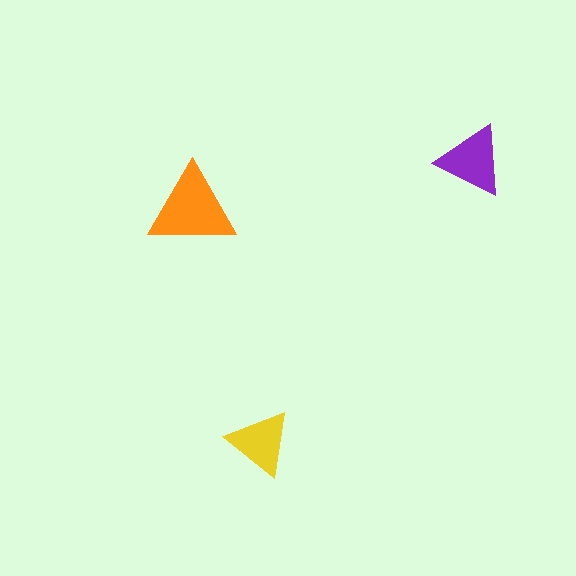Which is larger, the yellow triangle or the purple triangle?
The purple one.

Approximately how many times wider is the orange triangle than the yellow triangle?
About 1.5 times wider.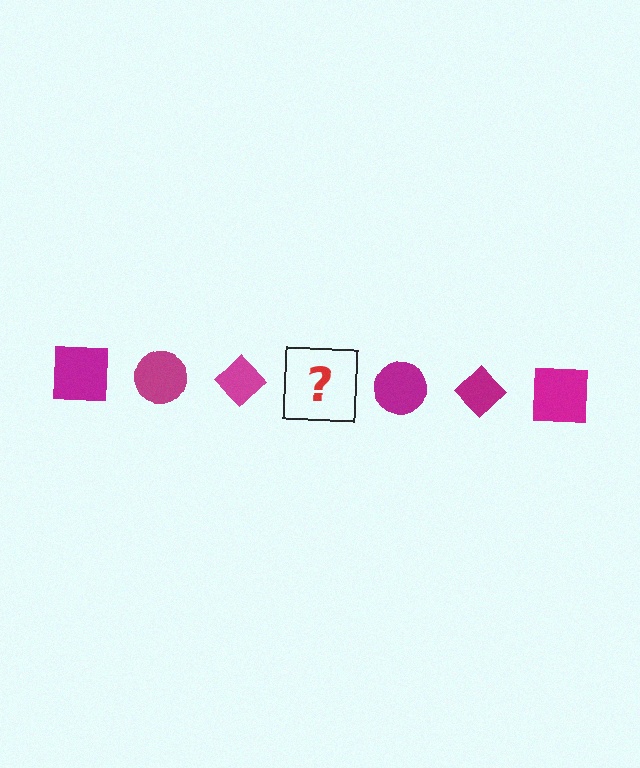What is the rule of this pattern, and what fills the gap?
The rule is that the pattern cycles through square, circle, diamond shapes in magenta. The gap should be filled with a magenta square.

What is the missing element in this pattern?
The missing element is a magenta square.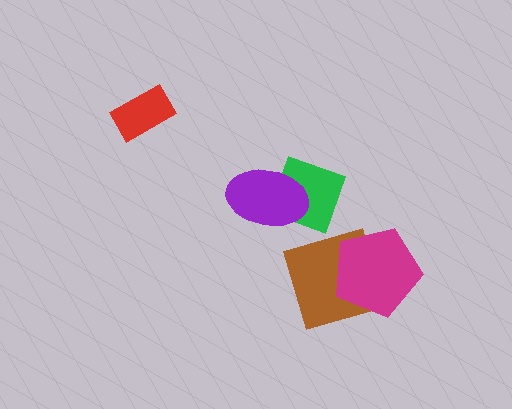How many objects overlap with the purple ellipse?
1 object overlaps with the purple ellipse.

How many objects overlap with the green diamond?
1 object overlaps with the green diamond.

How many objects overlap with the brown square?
1 object overlaps with the brown square.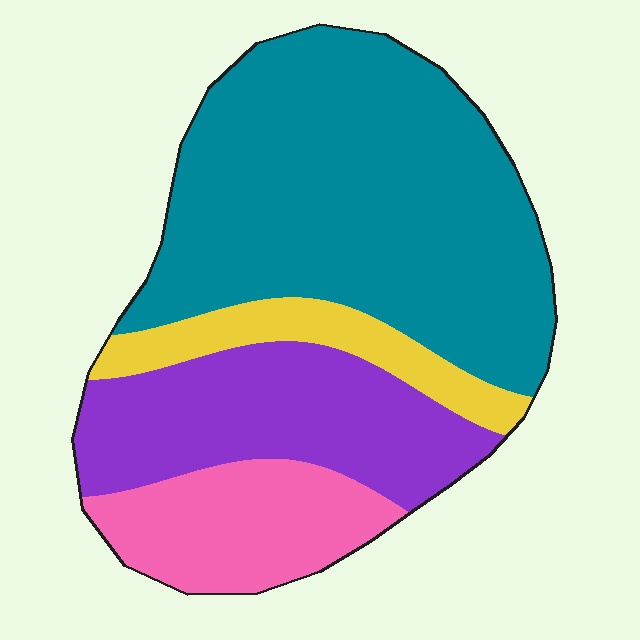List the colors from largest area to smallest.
From largest to smallest: teal, purple, pink, yellow.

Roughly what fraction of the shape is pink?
Pink covers roughly 15% of the shape.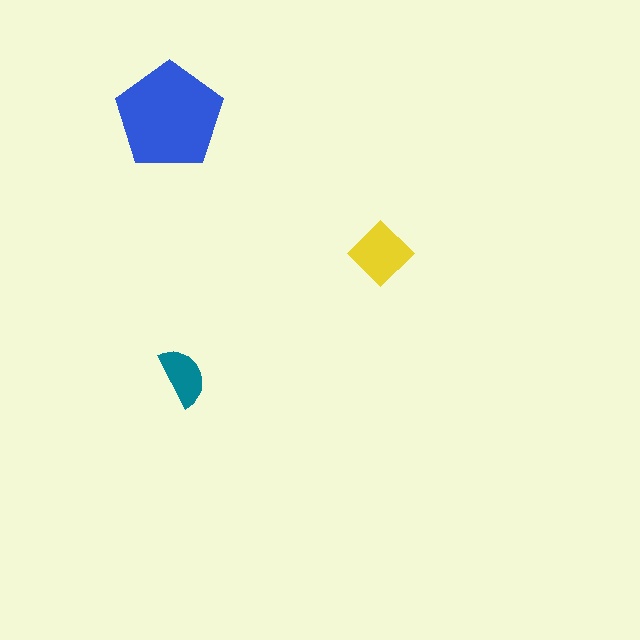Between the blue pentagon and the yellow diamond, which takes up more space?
The blue pentagon.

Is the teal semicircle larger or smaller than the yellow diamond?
Smaller.